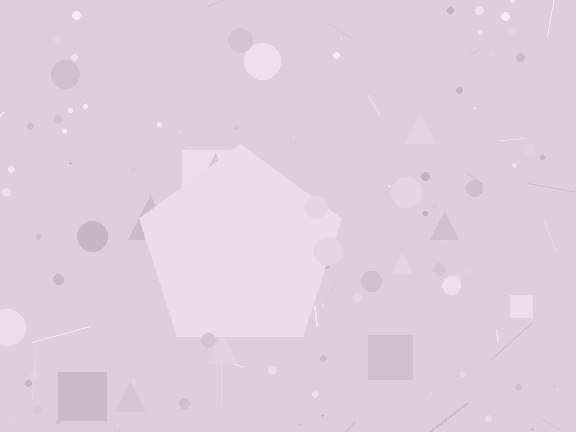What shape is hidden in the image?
A pentagon is hidden in the image.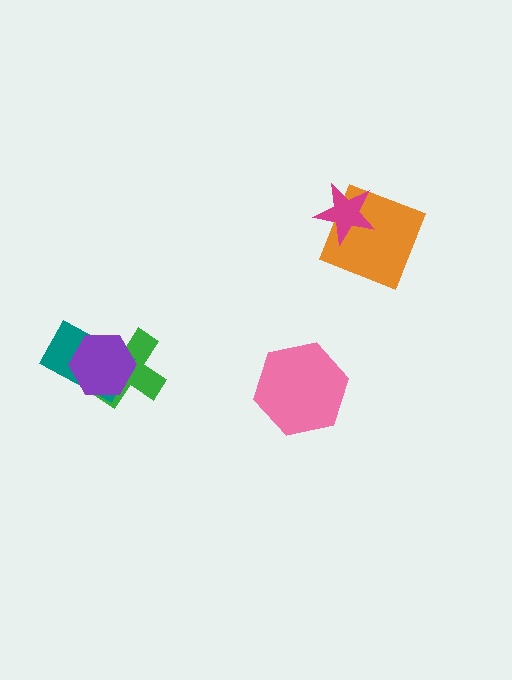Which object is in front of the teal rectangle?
The purple hexagon is in front of the teal rectangle.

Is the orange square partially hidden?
Yes, it is partially covered by another shape.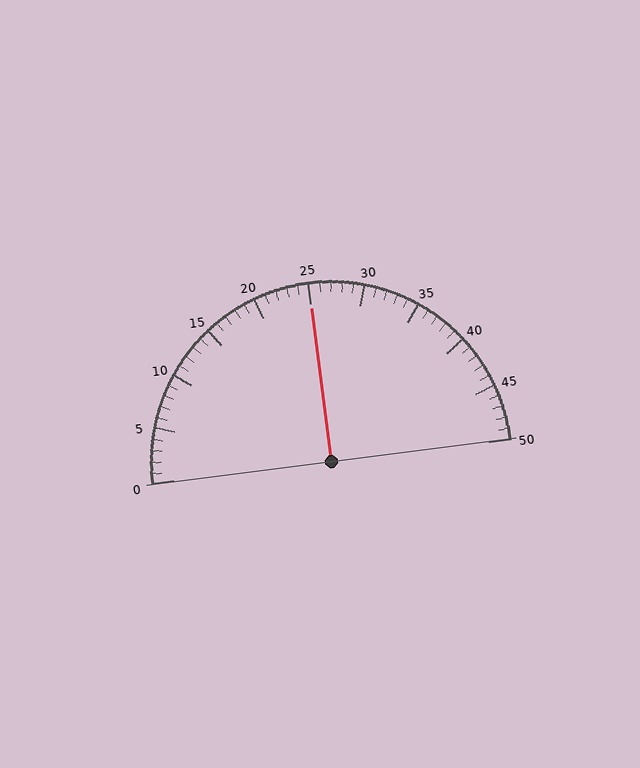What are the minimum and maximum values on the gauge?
The gauge ranges from 0 to 50.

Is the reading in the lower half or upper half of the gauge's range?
The reading is in the upper half of the range (0 to 50).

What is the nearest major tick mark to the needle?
The nearest major tick mark is 25.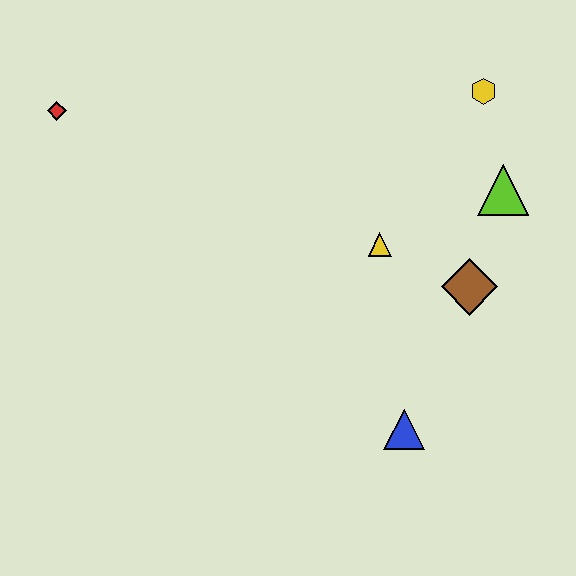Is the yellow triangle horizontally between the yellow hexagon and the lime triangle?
No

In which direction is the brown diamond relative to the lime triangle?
The brown diamond is below the lime triangle.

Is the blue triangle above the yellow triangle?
No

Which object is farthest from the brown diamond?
The red diamond is farthest from the brown diamond.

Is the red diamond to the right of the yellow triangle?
No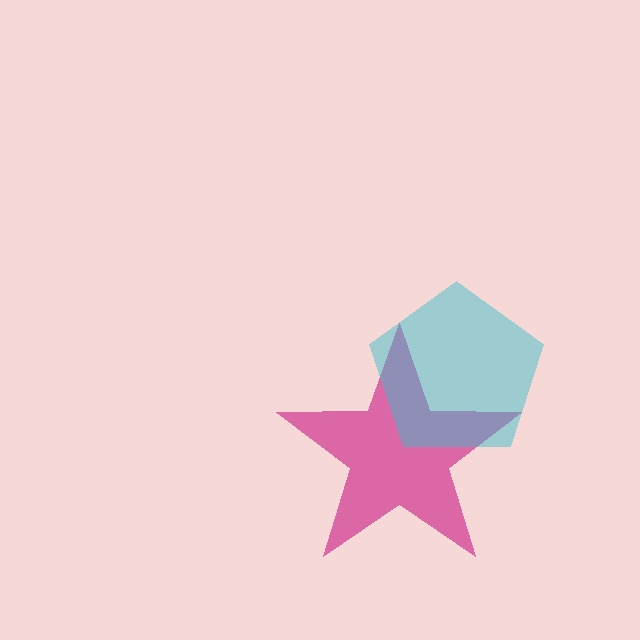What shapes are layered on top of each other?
The layered shapes are: a magenta star, a cyan pentagon.